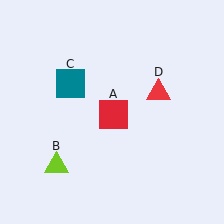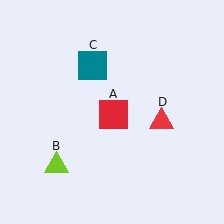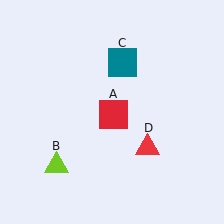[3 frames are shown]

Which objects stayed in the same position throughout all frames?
Red square (object A) and lime triangle (object B) remained stationary.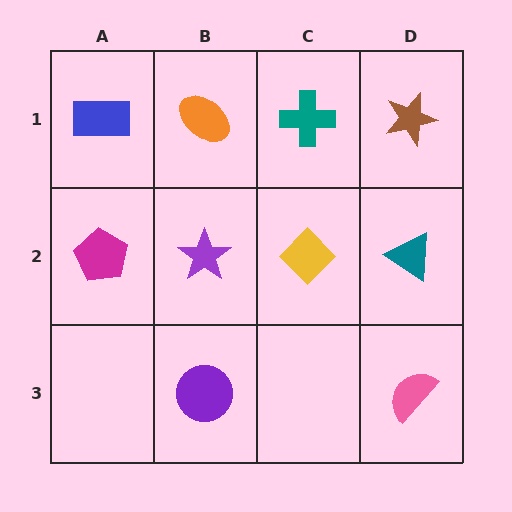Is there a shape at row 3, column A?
No, that cell is empty.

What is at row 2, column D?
A teal triangle.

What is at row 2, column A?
A magenta pentagon.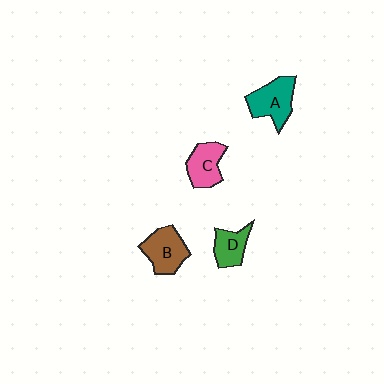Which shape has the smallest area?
Shape D (green).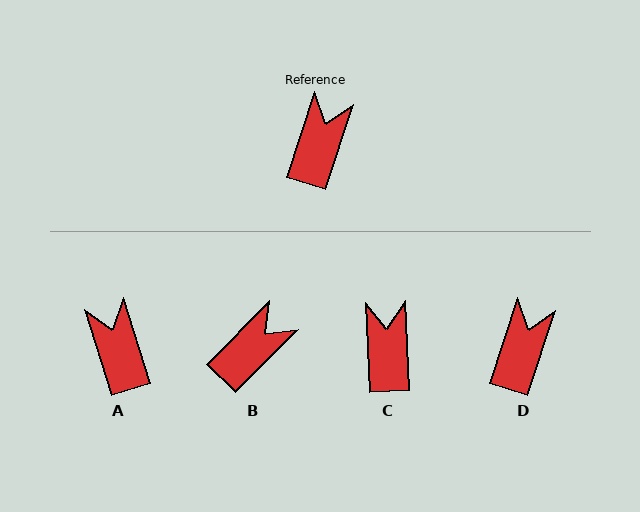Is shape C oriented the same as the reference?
No, it is off by about 21 degrees.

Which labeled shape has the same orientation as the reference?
D.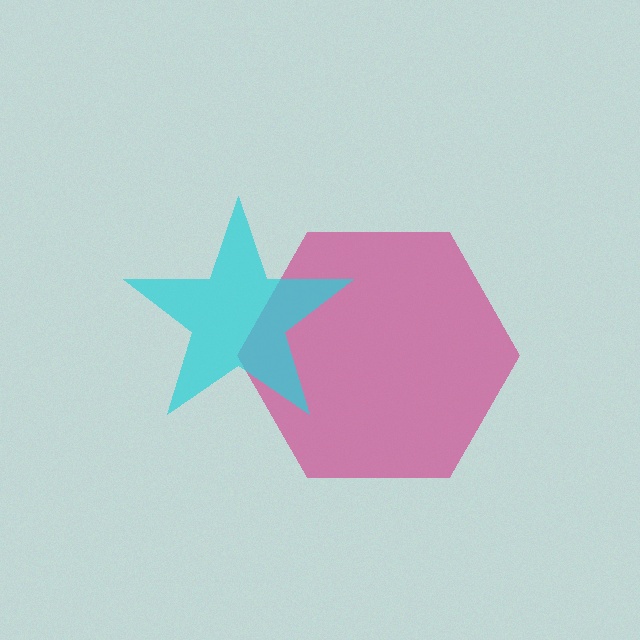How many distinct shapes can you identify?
There are 2 distinct shapes: a magenta hexagon, a cyan star.